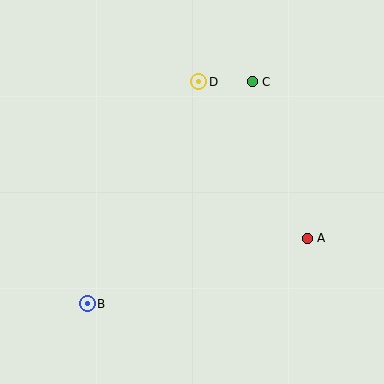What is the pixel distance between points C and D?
The distance between C and D is 54 pixels.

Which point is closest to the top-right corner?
Point C is closest to the top-right corner.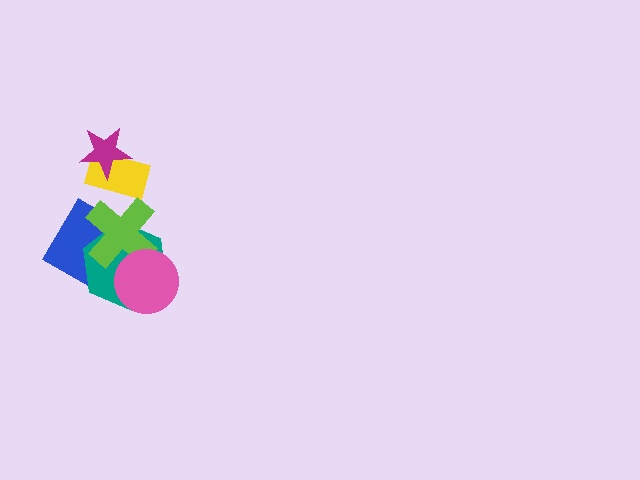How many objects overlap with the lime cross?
4 objects overlap with the lime cross.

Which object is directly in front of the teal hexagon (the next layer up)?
The lime cross is directly in front of the teal hexagon.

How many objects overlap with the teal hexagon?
3 objects overlap with the teal hexagon.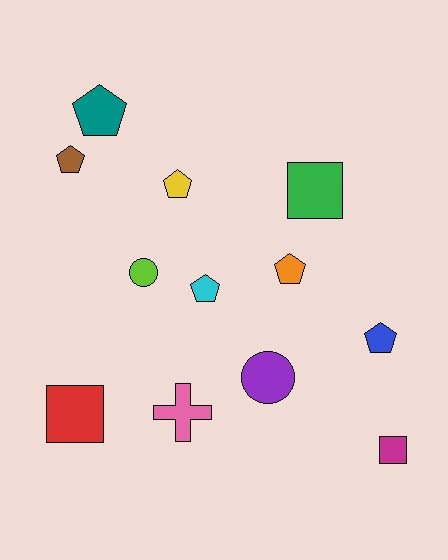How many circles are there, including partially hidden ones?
There are 2 circles.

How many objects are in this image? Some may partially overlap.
There are 12 objects.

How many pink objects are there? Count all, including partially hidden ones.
There is 1 pink object.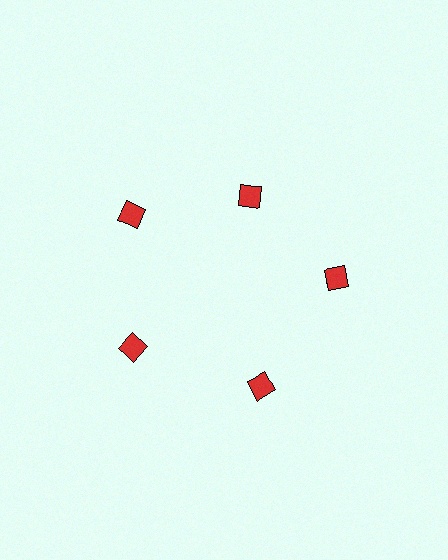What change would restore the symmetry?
The symmetry would be restored by moving it outward, back onto the ring so that all 5 diamonds sit at equal angles and equal distance from the center.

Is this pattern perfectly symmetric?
No. The 5 red diamonds are arranged in a ring, but one element near the 1 o'clock position is pulled inward toward the center, breaking the 5-fold rotational symmetry.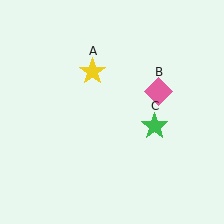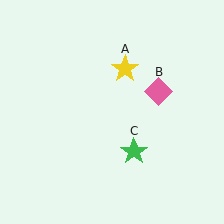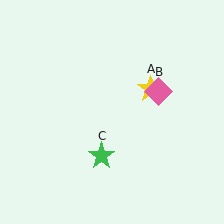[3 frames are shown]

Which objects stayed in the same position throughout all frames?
Pink diamond (object B) remained stationary.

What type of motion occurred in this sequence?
The yellow star (object A), green star (object C) rotated clockwise around the center of the scene.